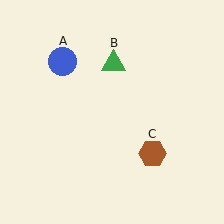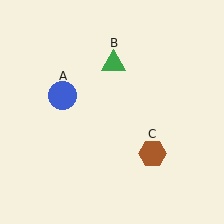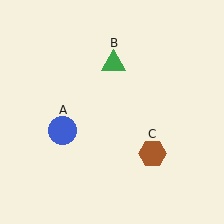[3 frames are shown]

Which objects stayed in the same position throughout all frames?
Green triangle (object B) and brown hexagon (object C) remained stationary.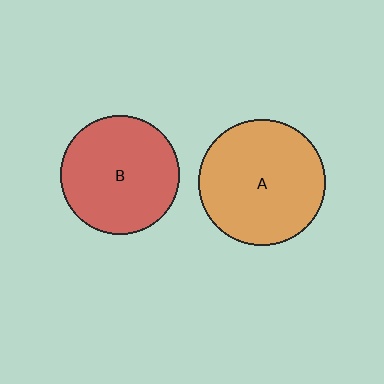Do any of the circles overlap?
No, none of the circles overlap.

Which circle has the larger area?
Circle A (orange).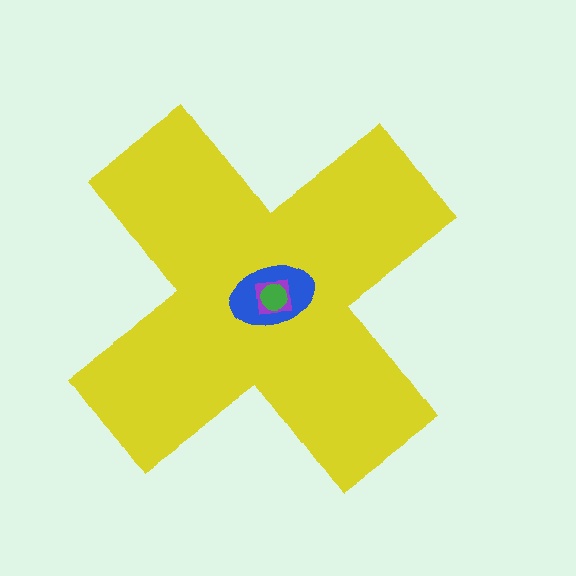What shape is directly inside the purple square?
The green circle.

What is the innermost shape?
The green circle.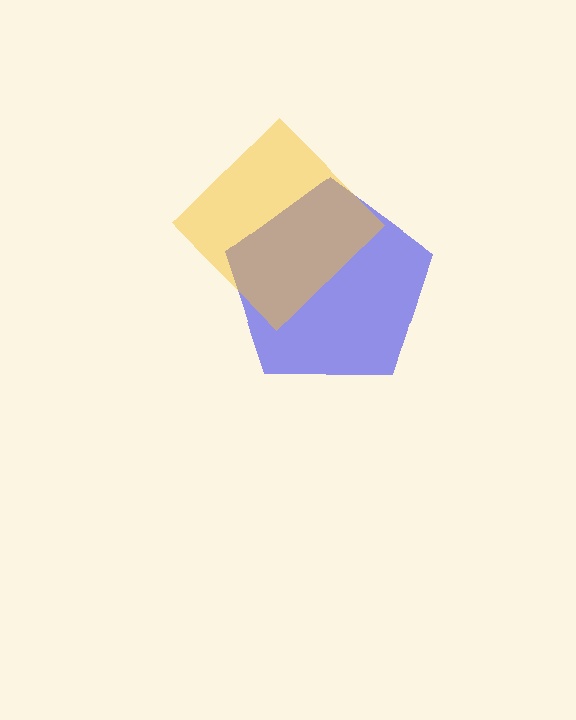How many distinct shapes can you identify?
There are 2 distinct shapes: a blue pentagon, a yellow diamond.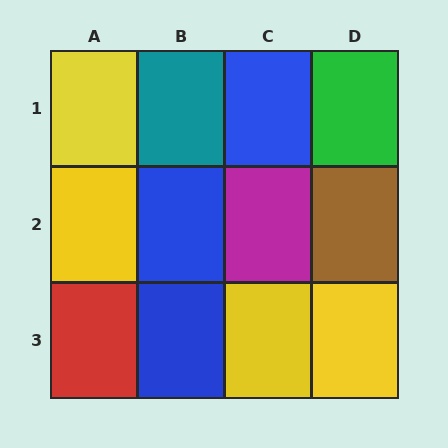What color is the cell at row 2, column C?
Magenta.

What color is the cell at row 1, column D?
Green.